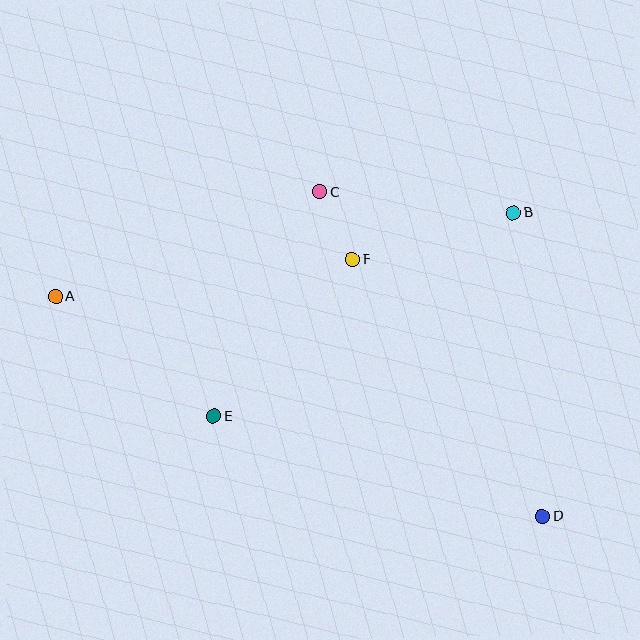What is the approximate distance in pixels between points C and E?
The distance between C and E is approximately 248 pixels.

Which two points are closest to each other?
Points C and F are closest to each other.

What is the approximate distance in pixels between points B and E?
The distance between B and E is approximately 362 pixels.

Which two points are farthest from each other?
Points A and D are farthest from each other.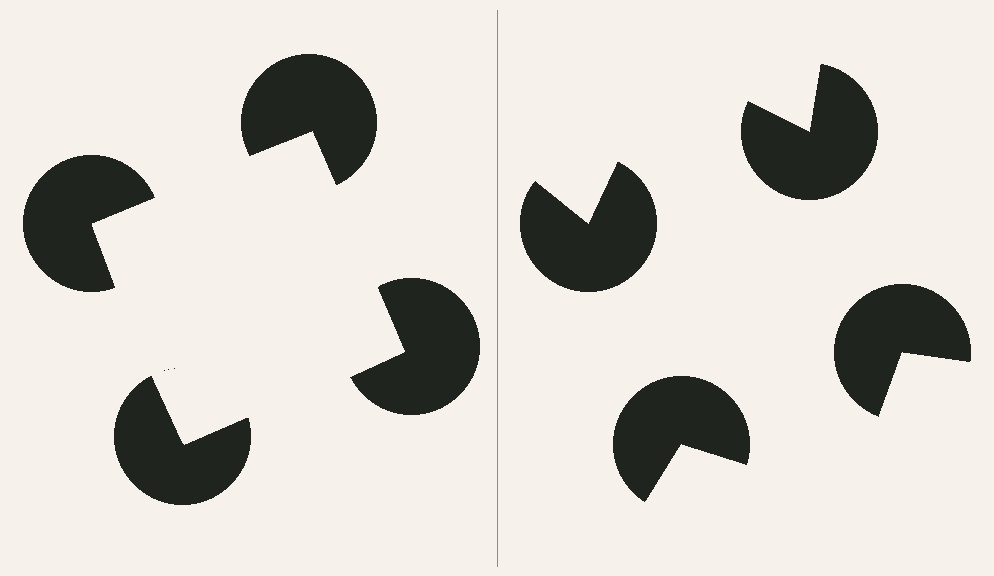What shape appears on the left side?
An illusory square.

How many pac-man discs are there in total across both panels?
8 — 4 on each side.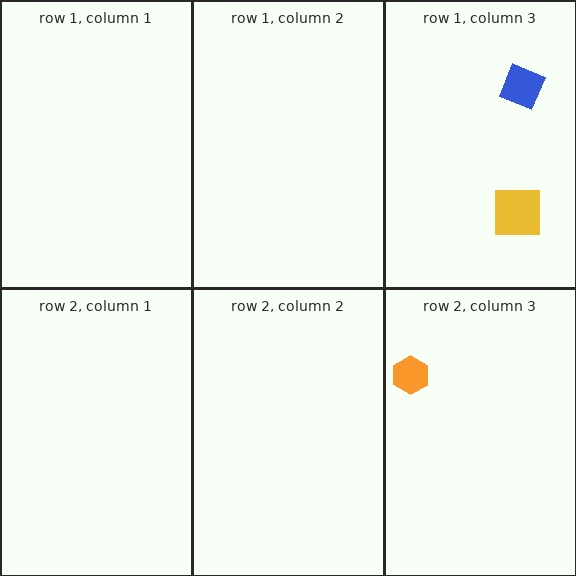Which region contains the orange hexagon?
The row 2, column 3 region.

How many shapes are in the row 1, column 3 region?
2.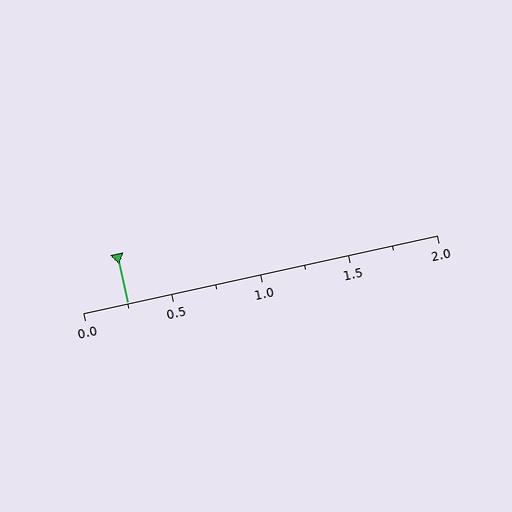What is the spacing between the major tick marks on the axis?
The major ticks are spaced 0.5 apart.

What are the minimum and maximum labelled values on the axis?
The axis runs from 0.0 to 2.0.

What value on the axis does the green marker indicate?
The marker indicates approximately 0.25.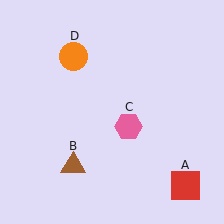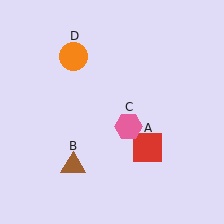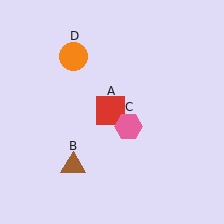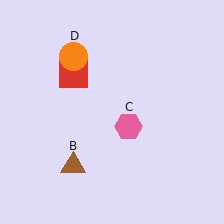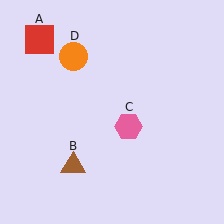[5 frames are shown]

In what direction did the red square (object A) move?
The red square (object A) moved up and to the left.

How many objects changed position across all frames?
1 object changed position: red square (object A).